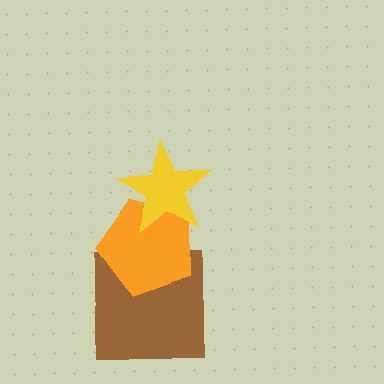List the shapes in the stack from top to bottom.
From top to bottom: the yellow star, the orange pentagon, the brown square.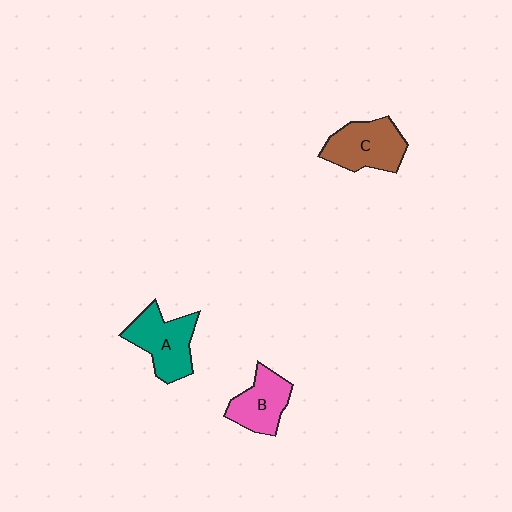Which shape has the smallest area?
Shape B (pink).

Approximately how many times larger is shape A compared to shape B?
Approximately 1.2 times.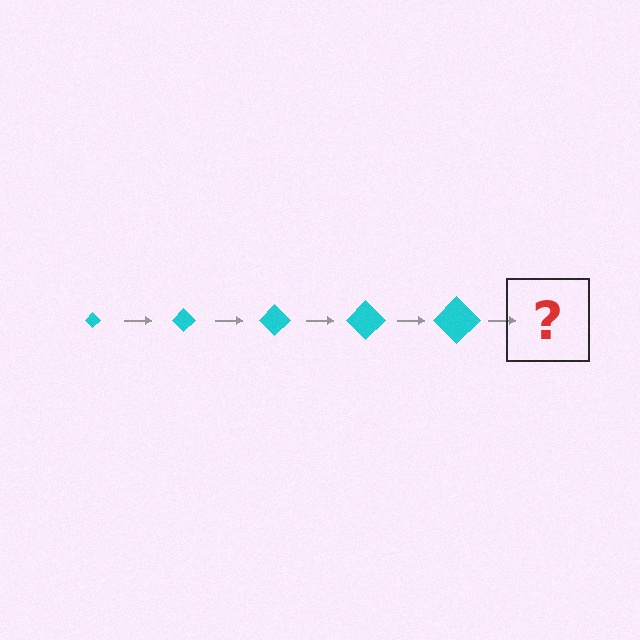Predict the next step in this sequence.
The next step is a cyan diamond, larger than the previous one.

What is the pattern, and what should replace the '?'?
The pattern is that the diamond gets progressively larger each step. The '?' should be a cyan diamond, larger than the previous one.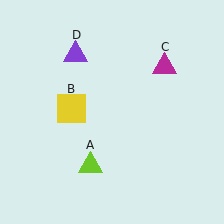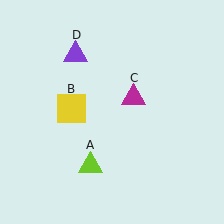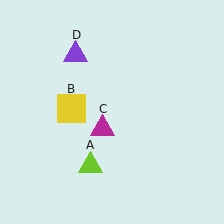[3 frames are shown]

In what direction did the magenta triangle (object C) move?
The magenta triangle (object C) moved down and to the left.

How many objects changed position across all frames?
1 object changed position: magenta triangle (object C).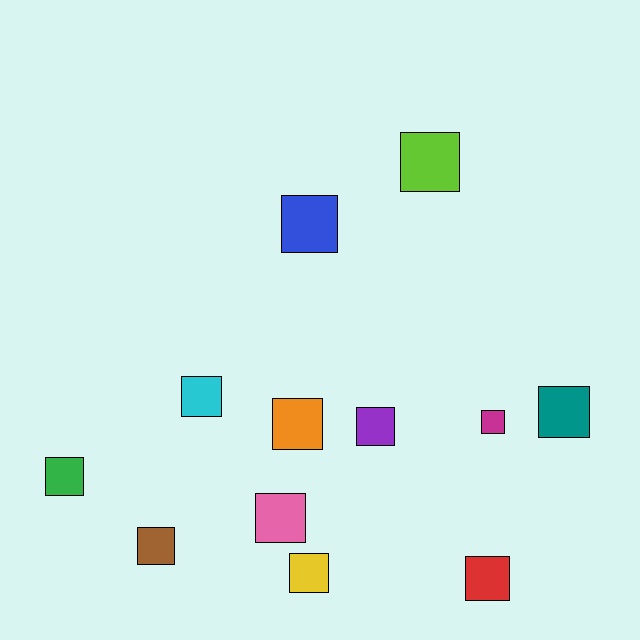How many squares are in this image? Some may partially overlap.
There are 12 squares.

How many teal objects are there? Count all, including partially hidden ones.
There is 1 teal object.